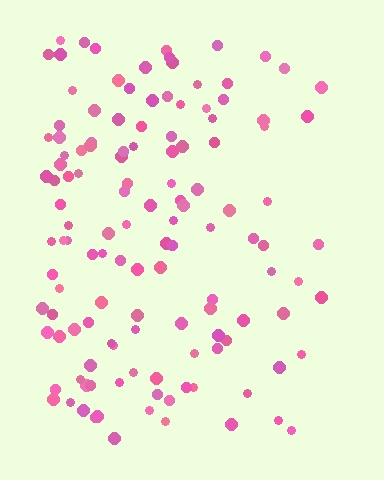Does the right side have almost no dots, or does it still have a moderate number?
Still a moderate number, just noticeably fewer than the left.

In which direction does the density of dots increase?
From right to left, with the left side densest.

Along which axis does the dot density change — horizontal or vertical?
Horizontal.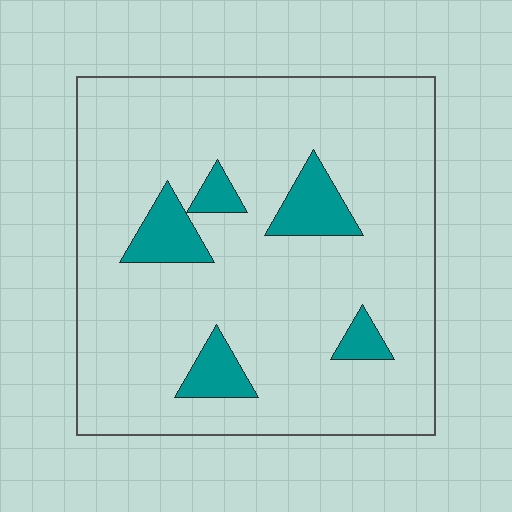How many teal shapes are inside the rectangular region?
5.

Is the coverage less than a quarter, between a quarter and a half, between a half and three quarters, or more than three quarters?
Less than a quarter.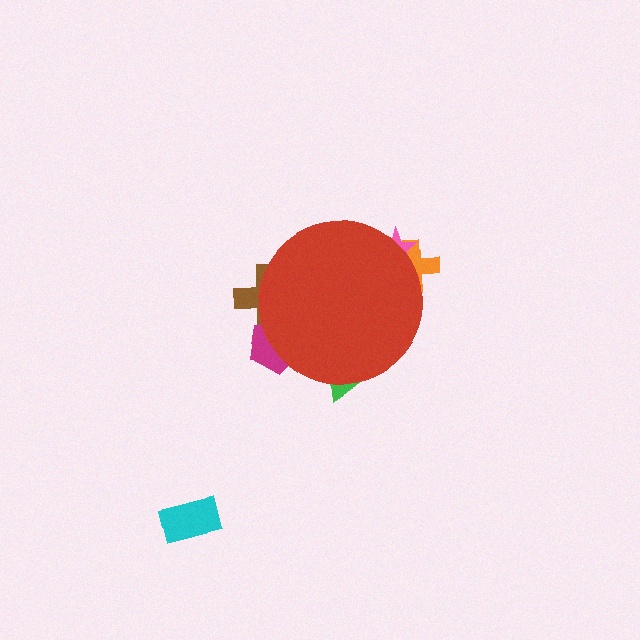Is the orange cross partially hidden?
Yes, the orange cross is partially hidden behind the red circle.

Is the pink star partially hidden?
Yes, the pink star is partially hidden behind the red circle.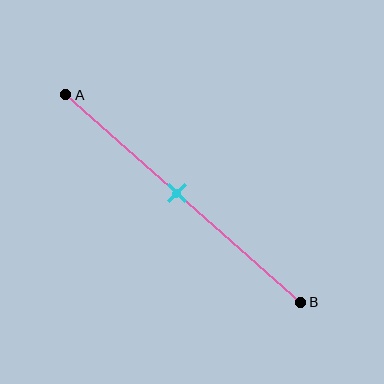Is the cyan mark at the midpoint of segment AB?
Yes, the mark is approximately at the midpoint.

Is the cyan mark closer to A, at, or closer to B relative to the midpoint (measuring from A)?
The cyan mark is approximately at the midpoint of segment AB.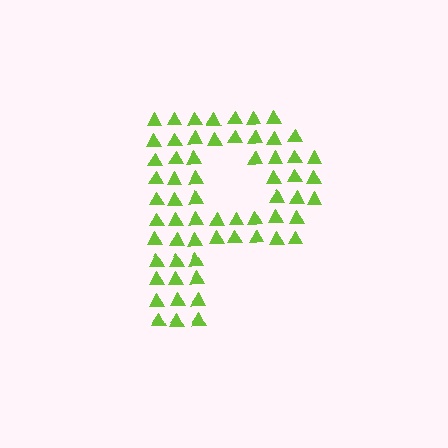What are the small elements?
The small elements are triangles.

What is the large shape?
The large shape is the letter P.